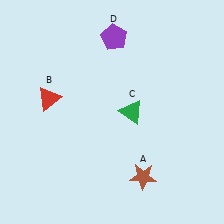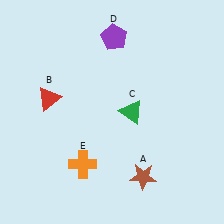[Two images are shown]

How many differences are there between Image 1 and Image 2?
There is 1 difference between the two images.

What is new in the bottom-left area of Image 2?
An orange cross (E) was added in the bottom-left area of Image 2.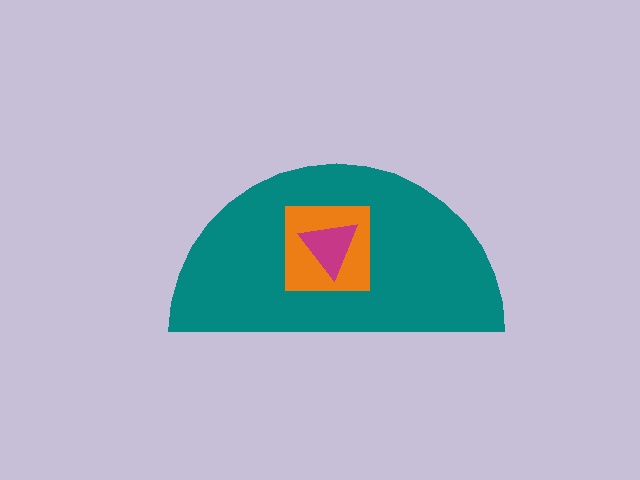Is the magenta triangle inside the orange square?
Yes.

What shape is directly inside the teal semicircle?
The orange square.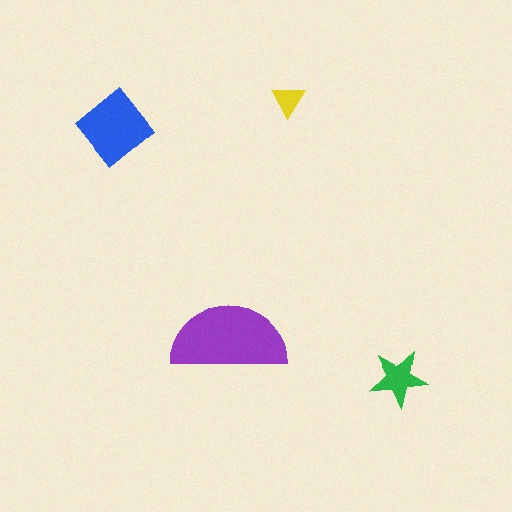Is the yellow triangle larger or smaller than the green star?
Smaller.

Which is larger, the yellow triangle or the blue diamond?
The blue diamond.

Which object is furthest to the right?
The green star is rightmost.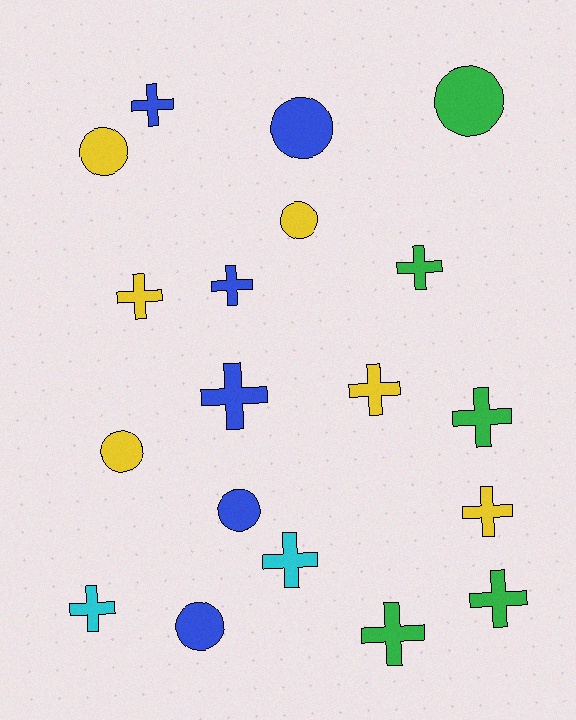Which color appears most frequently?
Yellow, with 6 objects.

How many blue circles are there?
There are 3 blue circles.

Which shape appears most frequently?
Cross, with 12 objects.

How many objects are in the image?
There are 19 objects.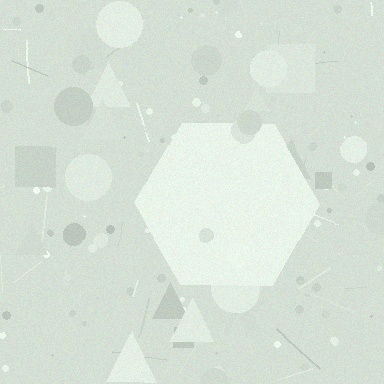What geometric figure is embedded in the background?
A hexagon is embedded in the background.